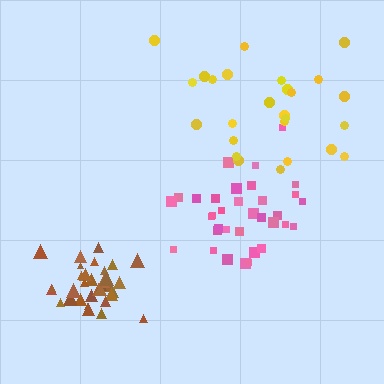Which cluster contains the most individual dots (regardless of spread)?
Pink (34).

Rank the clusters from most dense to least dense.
brown, pink, yellow.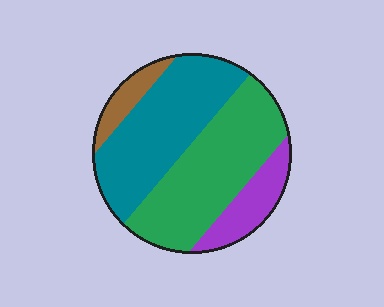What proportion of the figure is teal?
Teal takes up about three eighths (3/8) of the figure.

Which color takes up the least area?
Brown, at roughly 10%.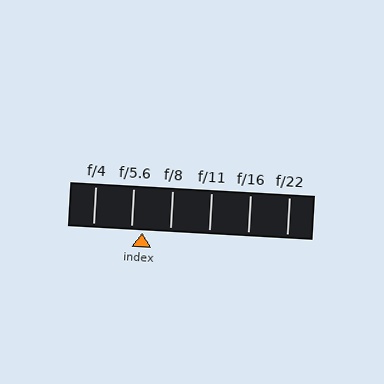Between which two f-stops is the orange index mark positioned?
The index mark is between f/5.6 and f/8.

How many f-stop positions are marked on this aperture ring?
There are 6 f-stop positions marked.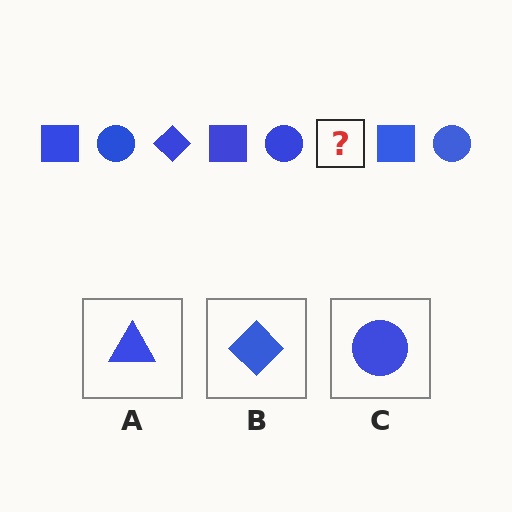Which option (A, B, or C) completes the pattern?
B.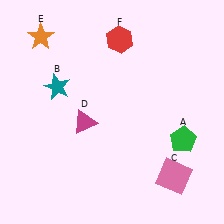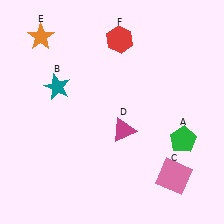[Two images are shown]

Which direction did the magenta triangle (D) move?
The magenta triangle (D) moved right.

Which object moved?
The magenta triangle (D) moved right.